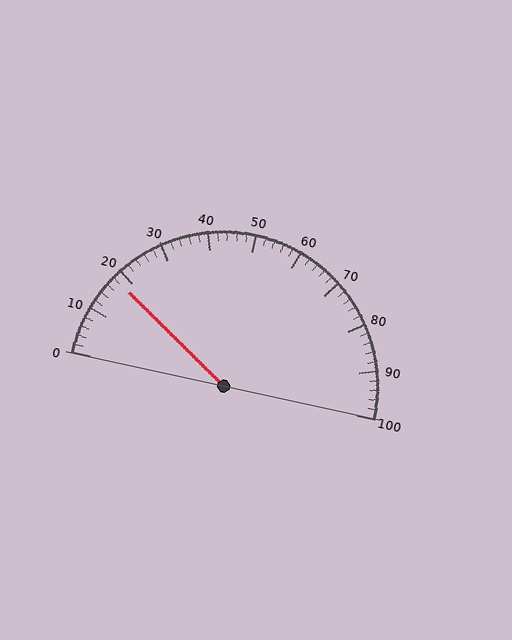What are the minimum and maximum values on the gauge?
The gauge ranges from 0 to 100.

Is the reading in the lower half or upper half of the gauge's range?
The reading is in the lower half of the range (0 to 100).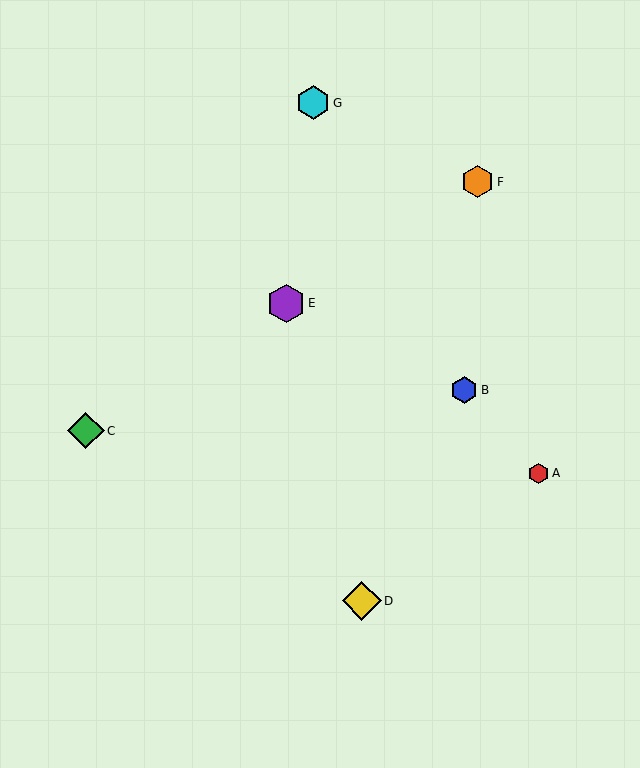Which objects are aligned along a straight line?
Objects C, E, F are aligned along a straight line.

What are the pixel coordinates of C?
Object C is at (86, 431).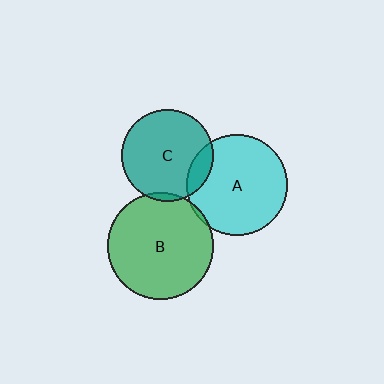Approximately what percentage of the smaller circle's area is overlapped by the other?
Approximately 10%.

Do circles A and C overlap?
Yes.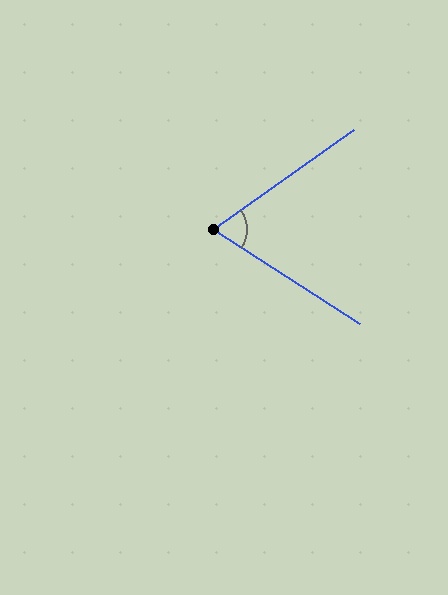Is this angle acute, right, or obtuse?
It is acute.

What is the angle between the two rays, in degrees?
Approximately 68 degrees.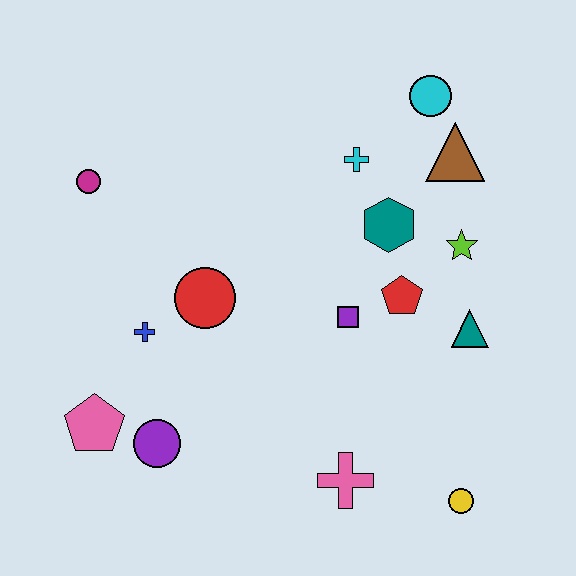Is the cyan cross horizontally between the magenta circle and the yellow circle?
Yes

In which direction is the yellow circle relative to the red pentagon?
The yellow circle is below the red pentagon.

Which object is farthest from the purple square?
The magenta circle is farthest from the purple square.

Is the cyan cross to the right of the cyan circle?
No